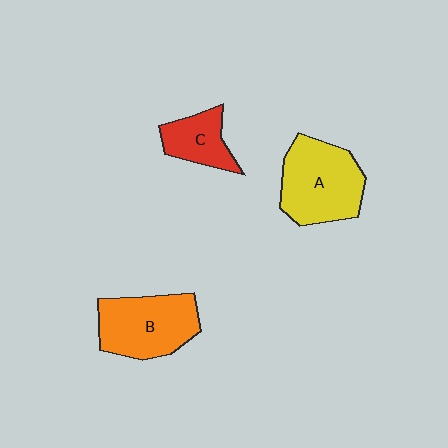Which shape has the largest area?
Shape A (yellow).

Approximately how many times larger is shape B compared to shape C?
Approximately 1.8 times.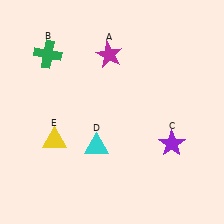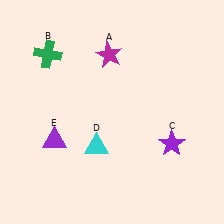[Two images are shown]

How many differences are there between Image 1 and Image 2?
There is 1 difference between the two images.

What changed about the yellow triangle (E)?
In Image 1, E is yellow. In Image 2, it changed to purple.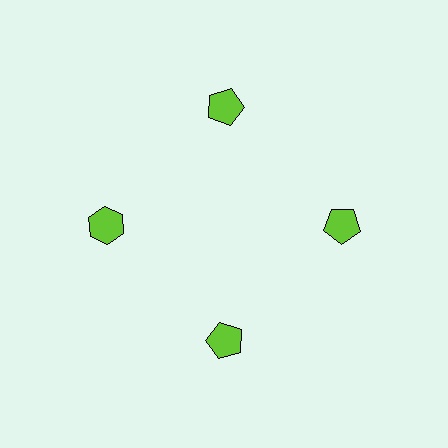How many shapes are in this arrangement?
There are 4 shapes arranged in a ring pattern.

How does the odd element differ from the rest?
It has a different shape: hexagon instead of pentagon.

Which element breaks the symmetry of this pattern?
The lime hexagon at roughly the 9 o'clock position breaks the symmetry. All other shapes are lime pentagons.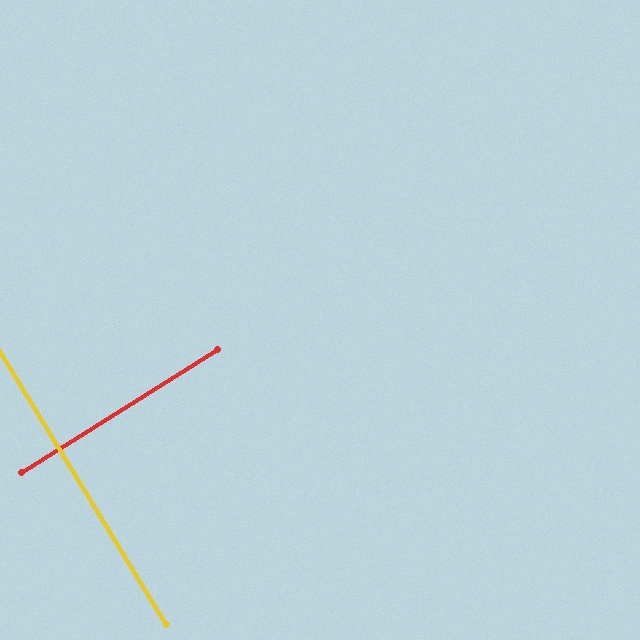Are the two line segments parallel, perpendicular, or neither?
Perpendicular — they meet at approximately 90°.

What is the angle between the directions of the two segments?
Approximately 90 degrees.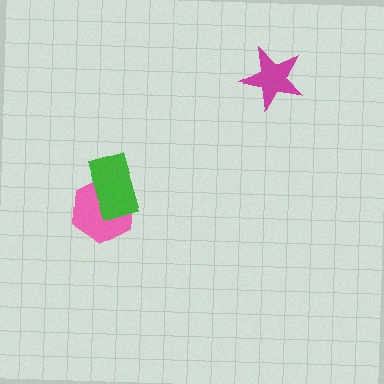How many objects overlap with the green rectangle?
1 object overlaps with the green rectangle.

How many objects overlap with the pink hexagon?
1 object overlaps with the pink hexagon.